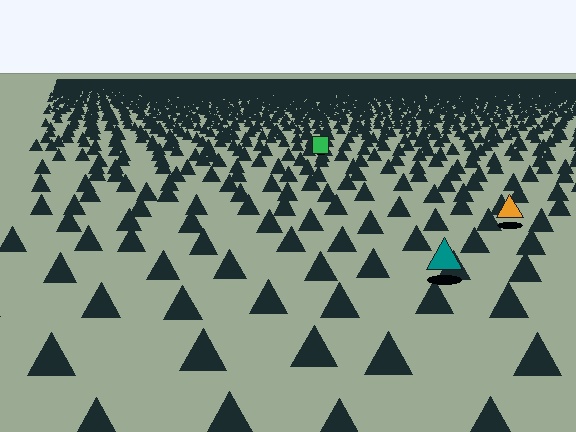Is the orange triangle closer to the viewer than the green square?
Yes. The orange triangle is closer — you can tell from the texture gradient: the ground texture is coarser near it.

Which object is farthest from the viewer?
The green square is farthest from the viewer. It appears smaller and the ground texture around it is denser.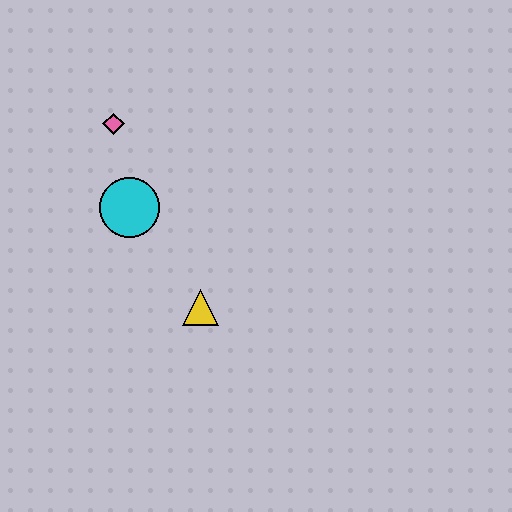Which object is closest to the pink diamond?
The cyan circle is closest to the pink diamond.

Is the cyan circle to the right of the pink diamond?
Yes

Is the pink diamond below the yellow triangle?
No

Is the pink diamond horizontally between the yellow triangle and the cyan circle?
No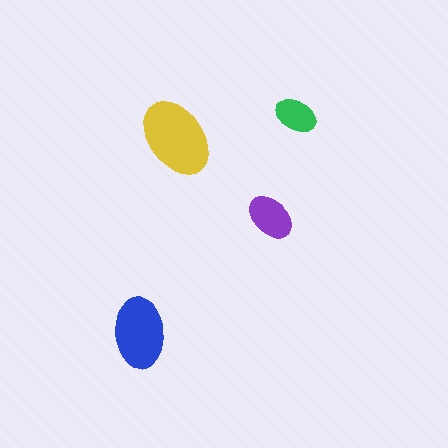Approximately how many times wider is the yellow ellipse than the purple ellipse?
About 1.5 times wider.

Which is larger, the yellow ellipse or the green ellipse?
The yellow one.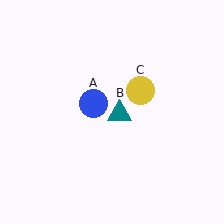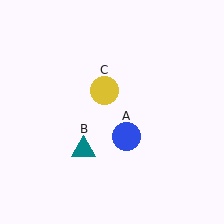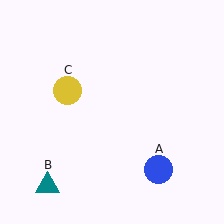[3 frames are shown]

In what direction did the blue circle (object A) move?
The blue circle (object A) moved down and to the right.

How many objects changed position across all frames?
3 objects changed position: blue circle (object A), teal triangle (object B), yellow circle (object C).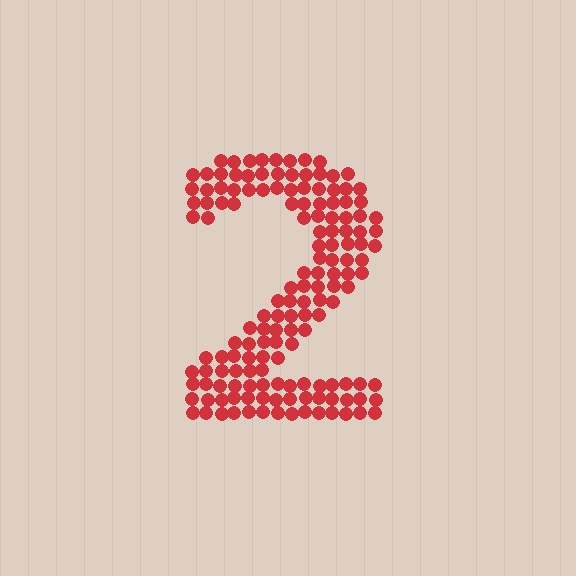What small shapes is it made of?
It is made of small circles.